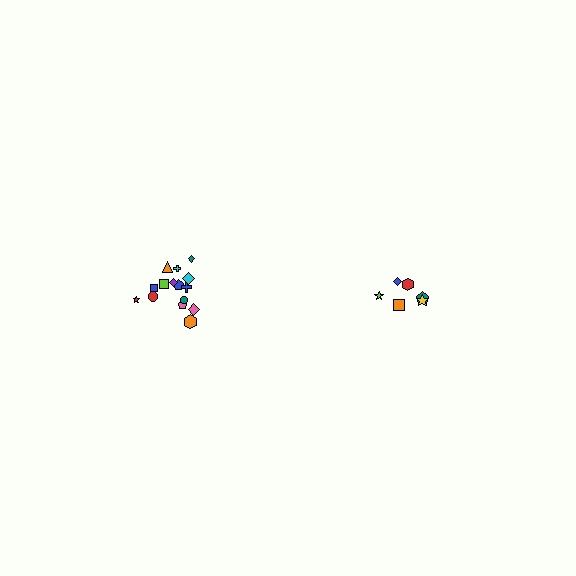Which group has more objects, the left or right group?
The left group.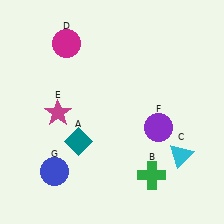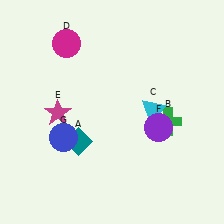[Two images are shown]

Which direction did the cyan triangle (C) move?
The cyan triangle (C) moved up.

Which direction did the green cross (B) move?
The green cross (B) moved up.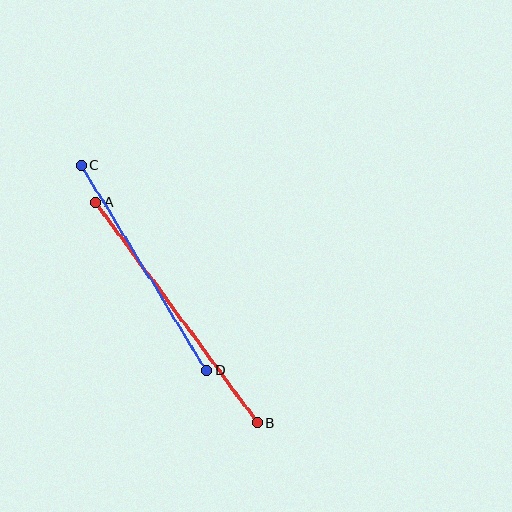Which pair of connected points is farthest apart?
Points A and B are farthest apart.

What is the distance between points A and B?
The distance is approximately 273 pixels.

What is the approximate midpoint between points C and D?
The midpoint is at approximately (144, 268) pixels.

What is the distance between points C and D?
The distance is approximately 241 pixels.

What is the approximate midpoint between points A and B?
The midpoint is at approximately (176, 313) pixels.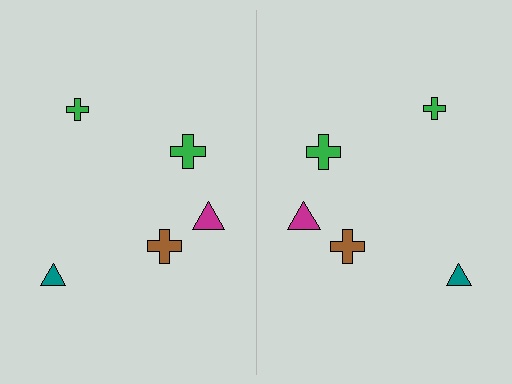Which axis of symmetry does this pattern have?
The pattern has a vertical axis of symmetry running through the center of the image.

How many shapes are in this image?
There are 10 shapes in this image.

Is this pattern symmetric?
Yes, this pattern has bilateral (reflection) symmetry.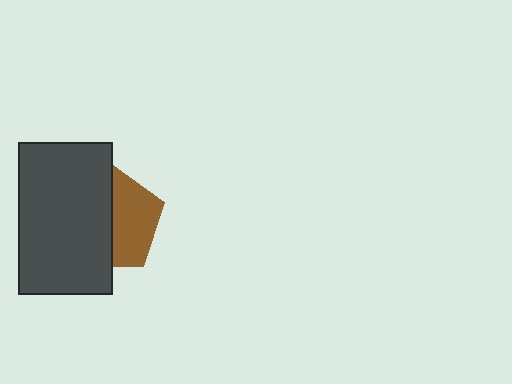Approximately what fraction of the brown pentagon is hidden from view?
Roughly 54% of the brown pentagon is hidden behind the dark gray rectangle.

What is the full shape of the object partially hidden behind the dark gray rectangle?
The partially hidden object is a brown pentagon.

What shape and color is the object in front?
The object in front is a dark gray rectangle.